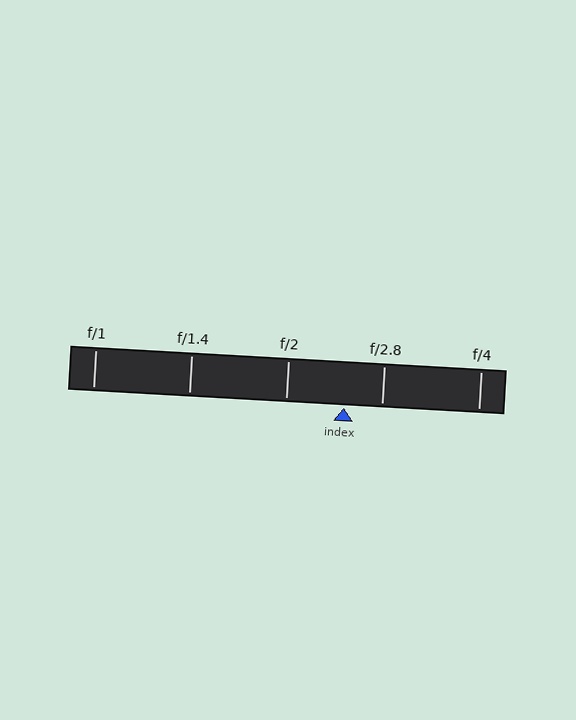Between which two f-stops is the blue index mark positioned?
The index mark is between f/2 and f/2.8.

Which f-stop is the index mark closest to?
The index mark is closest to f/2.8.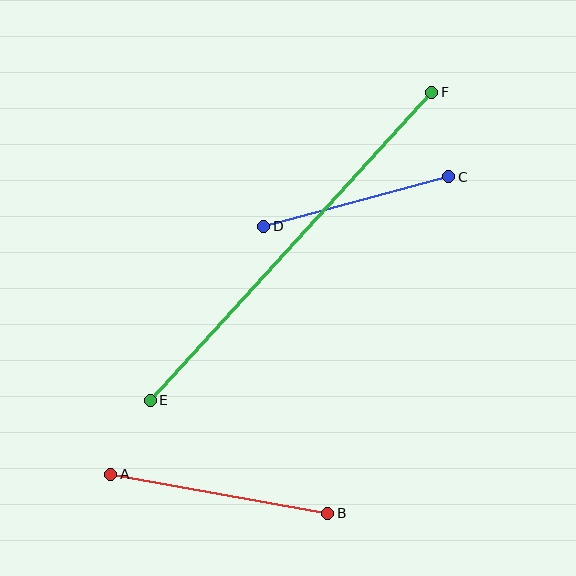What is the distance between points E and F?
The distance is approximately 417 pixels.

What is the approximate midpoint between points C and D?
The midpoint is at approximately (356, 202) pixels.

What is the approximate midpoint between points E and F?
The midpoint is at approximately (291, 246) pixels.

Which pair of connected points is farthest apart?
Points E and F are farthest apart.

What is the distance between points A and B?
The distance is approximately 221 pixels.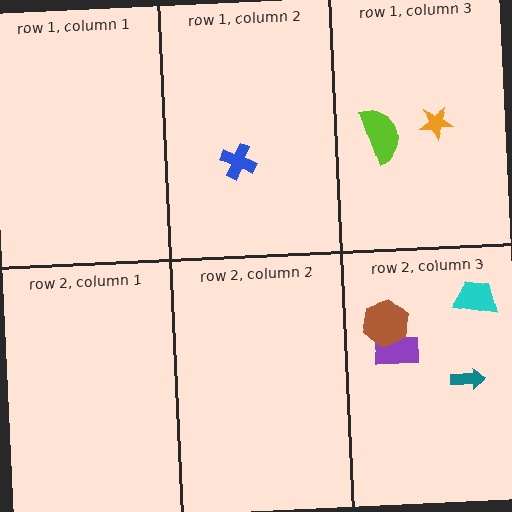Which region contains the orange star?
The row 1, column 3 region.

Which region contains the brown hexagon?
The row 2, column 3 region.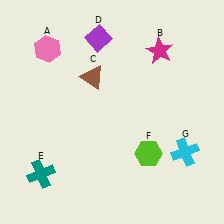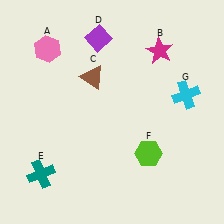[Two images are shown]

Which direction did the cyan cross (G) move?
The cyan cross (G) moved up.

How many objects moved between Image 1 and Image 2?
1 object moved between the two images.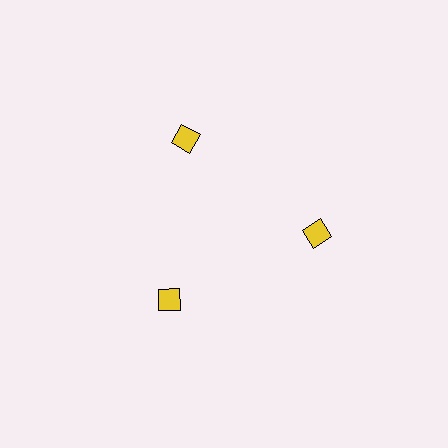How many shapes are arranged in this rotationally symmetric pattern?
There are 3 shapes, arranged in 3 groups of 1.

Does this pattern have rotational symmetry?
Yes, this pattern has 3-fold rotational symmetry. It looks the same after rotating 120 degrees around the center.